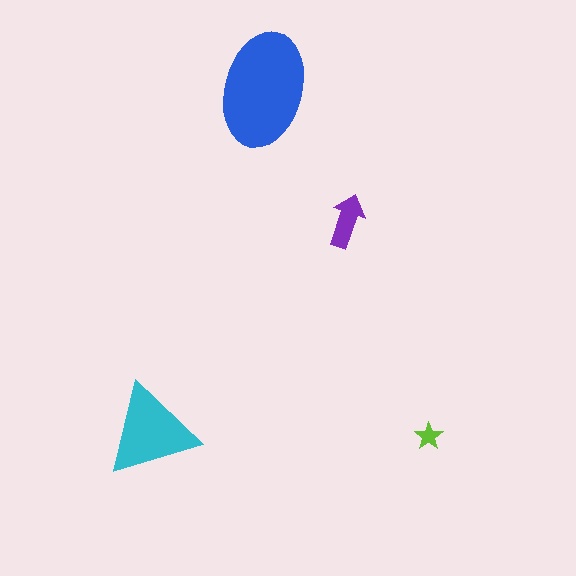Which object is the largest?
The blue ellipse.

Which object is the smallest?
The lime star.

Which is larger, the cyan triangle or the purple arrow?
The cyan triangle.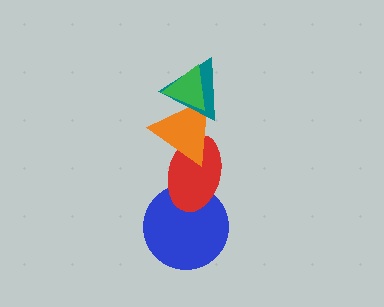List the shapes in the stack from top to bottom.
From top to bottom: the green triangle, the teal triangle, the orange triangle, the red ellipse, the blue circle.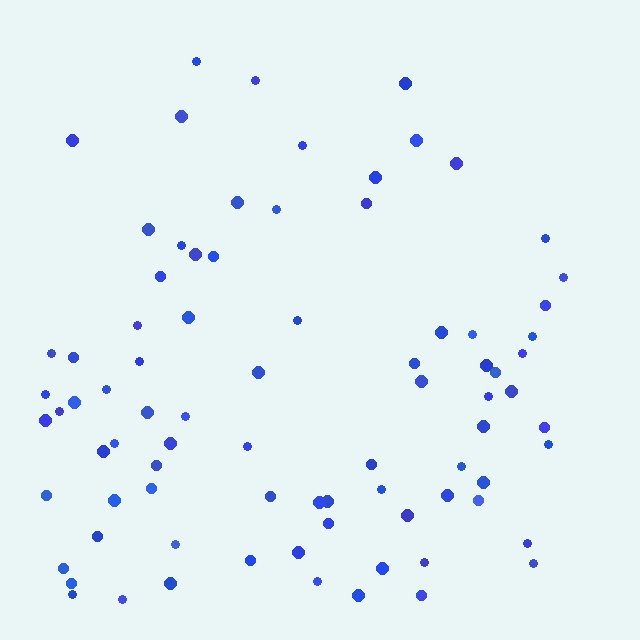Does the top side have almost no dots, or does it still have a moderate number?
Still a moderate number, just noticeably fewer than the bottom.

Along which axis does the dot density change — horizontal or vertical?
Vertical.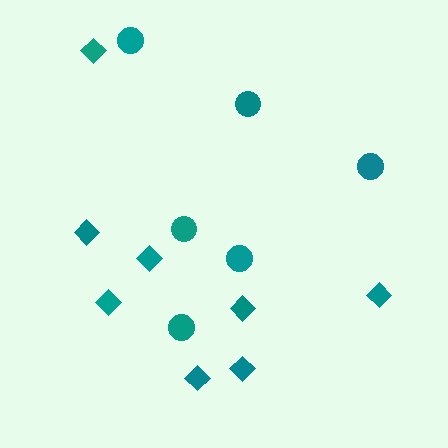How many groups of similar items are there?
There are 2 groups: one group of circles (6) and one group of diamonds (8).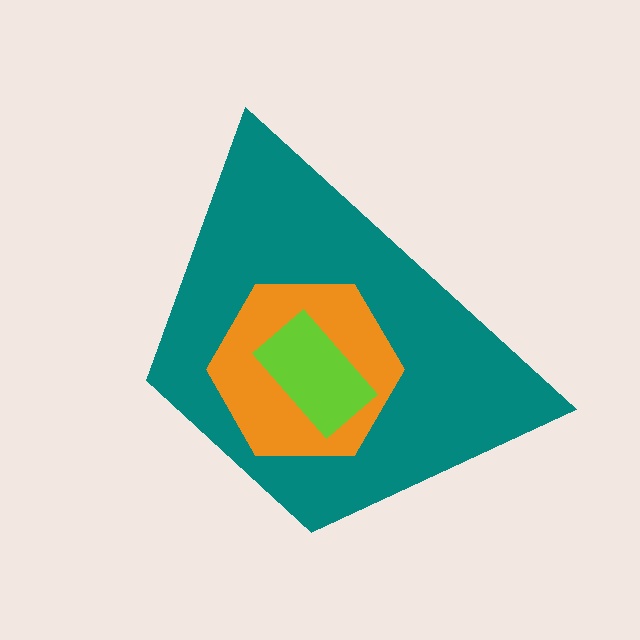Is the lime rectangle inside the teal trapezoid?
Yes.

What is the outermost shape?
The teal trapezoid.